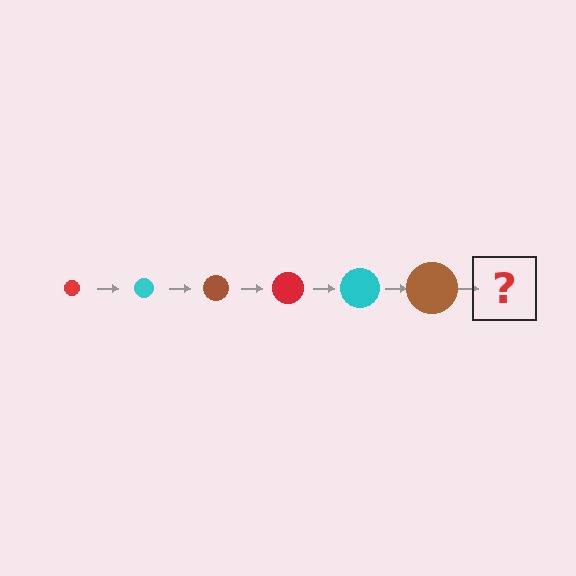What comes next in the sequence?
The next element should be a red circle, larger than the previous one.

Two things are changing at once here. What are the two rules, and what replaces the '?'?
The two rules are that the circle grows larger each step and the color cycles through red, cyan, and brown. The '?' should be a red circle, larger than the previous one.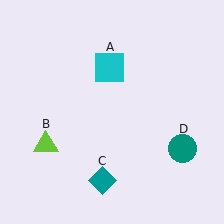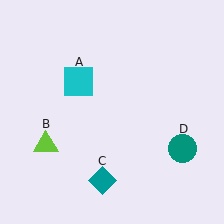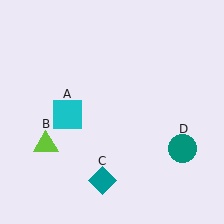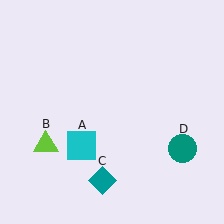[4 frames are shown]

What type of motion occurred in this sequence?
The cyan square (object A) rotated counterclockwise around the center of the scene.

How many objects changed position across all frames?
1 object changed position: cyan square (object A).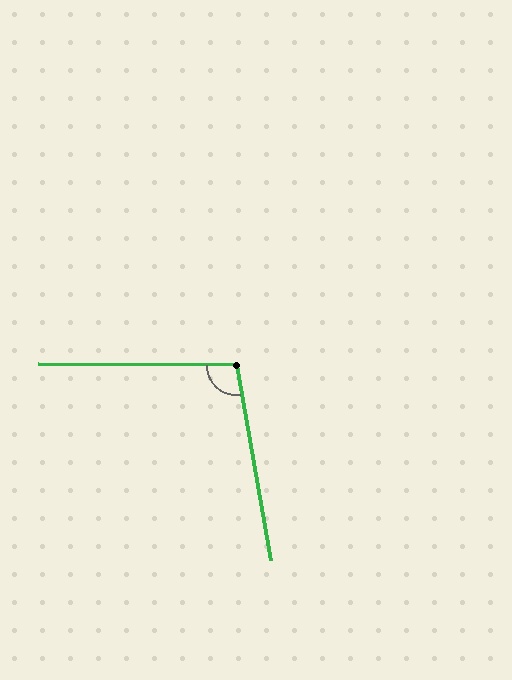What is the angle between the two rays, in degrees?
Approximately 100 degrees.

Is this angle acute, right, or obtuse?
It is obtuse.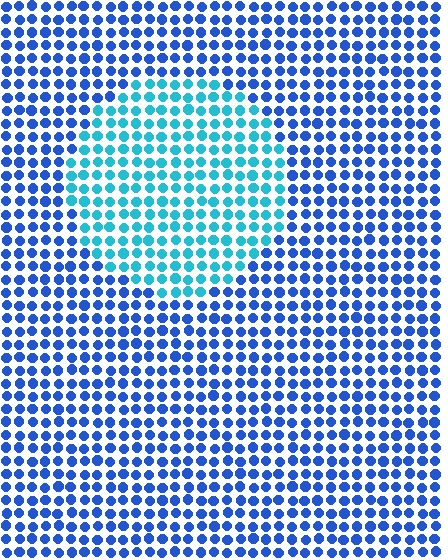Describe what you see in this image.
The image is filled with small blue elements in a uniform arrangement. A circle-shaped region is visible where the elements are tinted to a slightly different hue, forming a subtle color boundary.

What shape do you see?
I see a circle.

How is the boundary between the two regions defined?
The boundary is defined purely by a slight shift in hue (about 37 degrees). Spacing, size, and orientation are identical on both sides.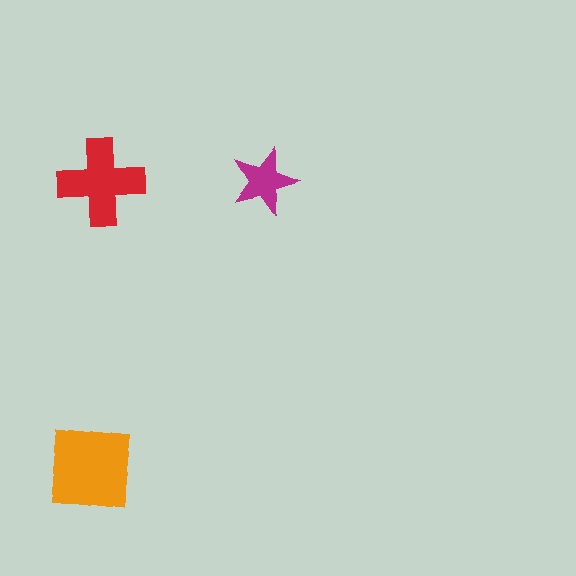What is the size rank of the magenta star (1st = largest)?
3rd.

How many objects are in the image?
There are 3 objects in the image.